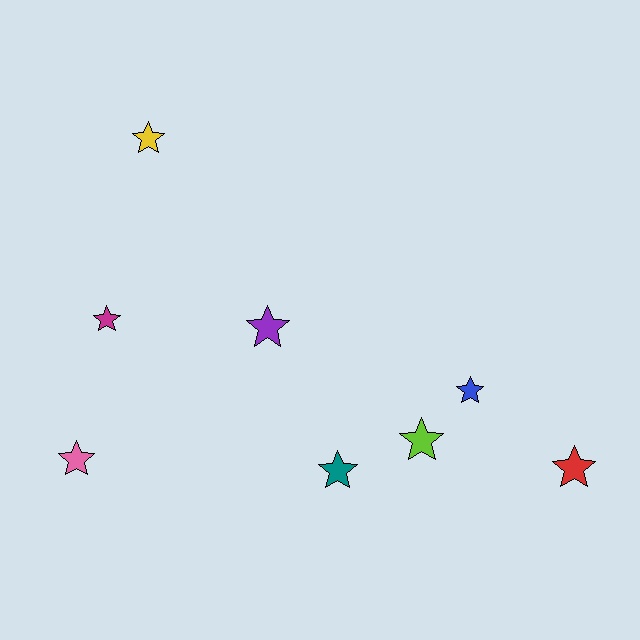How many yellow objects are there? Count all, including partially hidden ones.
There is 1 yellow object.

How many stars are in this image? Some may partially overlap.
There are 8 stars.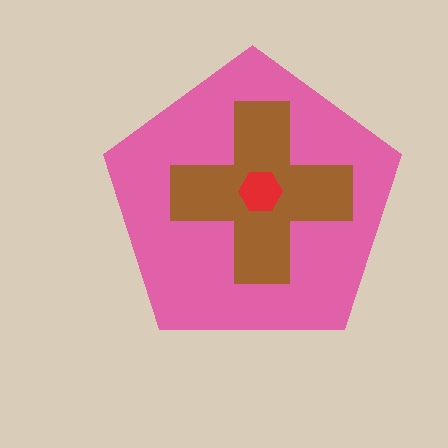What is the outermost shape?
The pink pentagon.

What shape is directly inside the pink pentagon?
The brown cross.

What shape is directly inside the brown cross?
The red hexagon.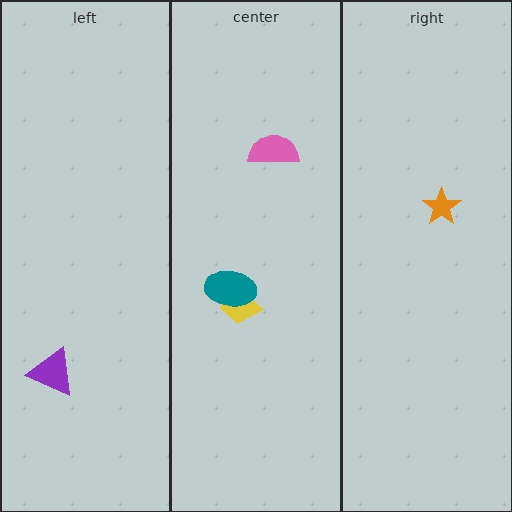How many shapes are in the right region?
1.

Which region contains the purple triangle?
The left region.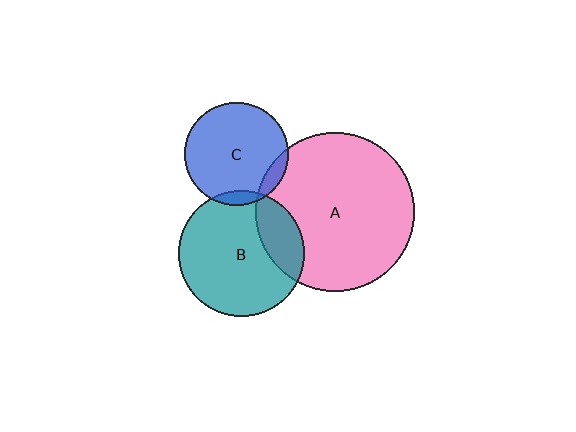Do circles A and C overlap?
Yes.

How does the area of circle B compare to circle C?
Approximately 1.5 times.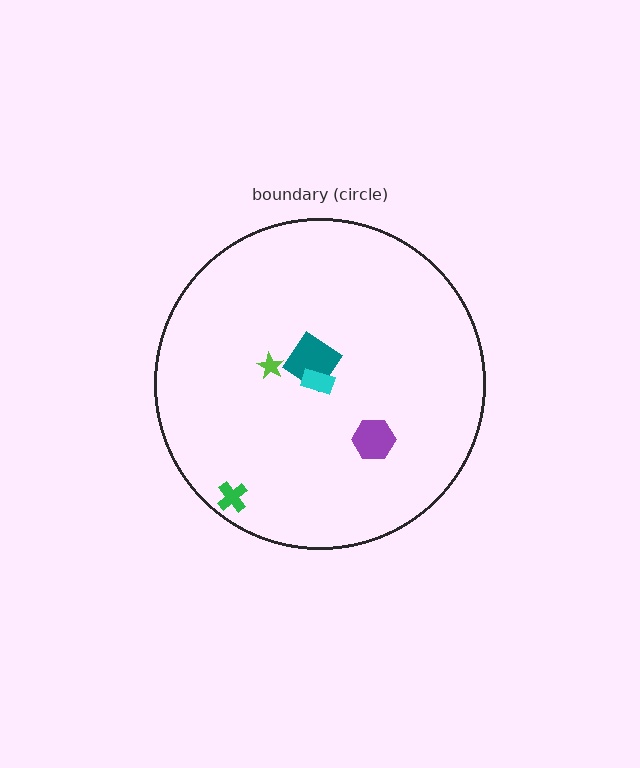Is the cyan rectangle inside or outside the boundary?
Inside.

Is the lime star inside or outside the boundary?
Inside.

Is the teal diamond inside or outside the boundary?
Inside.